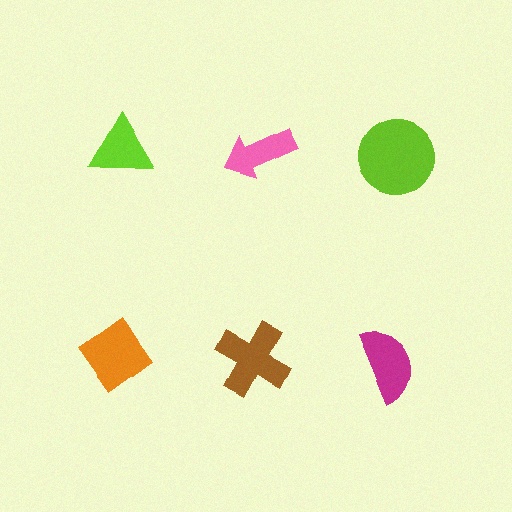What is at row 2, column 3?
A magenta semicircle.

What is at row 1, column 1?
A lime triangle.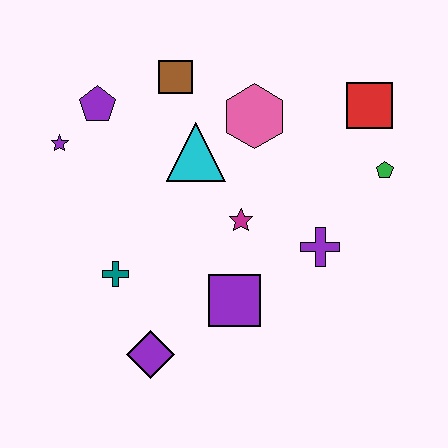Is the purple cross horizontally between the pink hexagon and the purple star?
No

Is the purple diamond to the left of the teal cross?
No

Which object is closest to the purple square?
The magenta star is closest to the purple square.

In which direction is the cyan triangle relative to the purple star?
The cyan triangle is to the right of the purple star.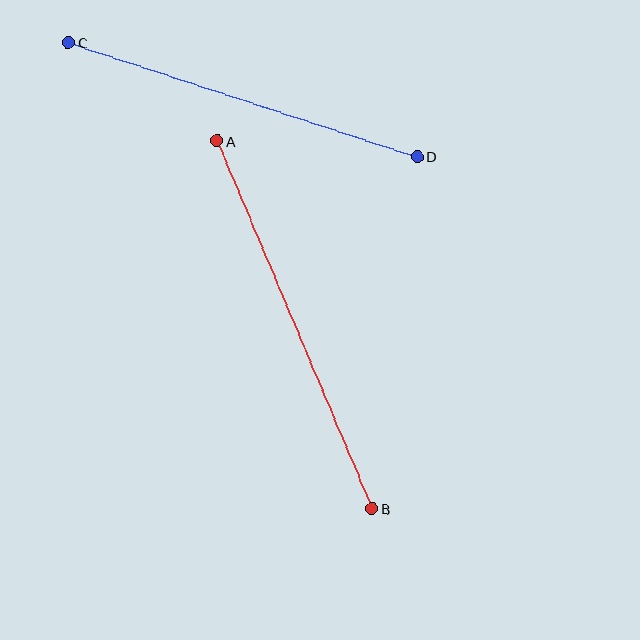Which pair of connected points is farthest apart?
Points A and B are farthest apart.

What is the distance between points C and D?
The distance is approximately 367 pixels.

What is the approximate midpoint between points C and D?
The midpoint is at approximately (243, 100) pixels.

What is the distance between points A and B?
The distance is approximately 399 pixels.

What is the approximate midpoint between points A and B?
The midpoint is at approximately (295, 325) pixels.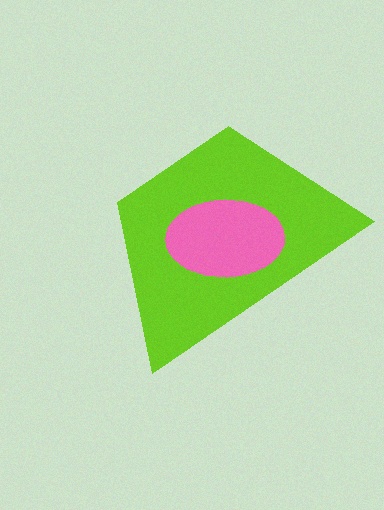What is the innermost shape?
The pink ellipse.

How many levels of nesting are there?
2.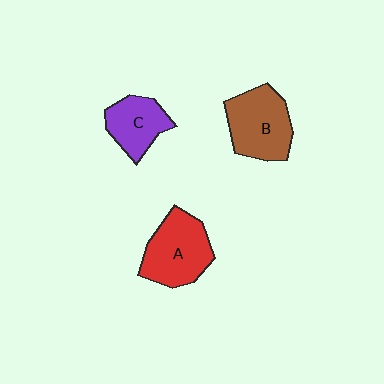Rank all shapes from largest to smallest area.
From largest to smallest: A (red), B (brown), C (purple).